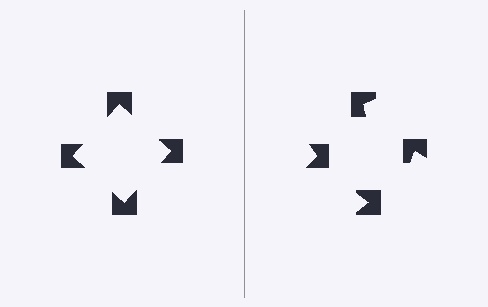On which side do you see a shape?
An illusory square appears on the left side. On the right side the wedge cuts are rotated, so no coherent shape forms.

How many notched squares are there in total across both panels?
8 — 4 on each side.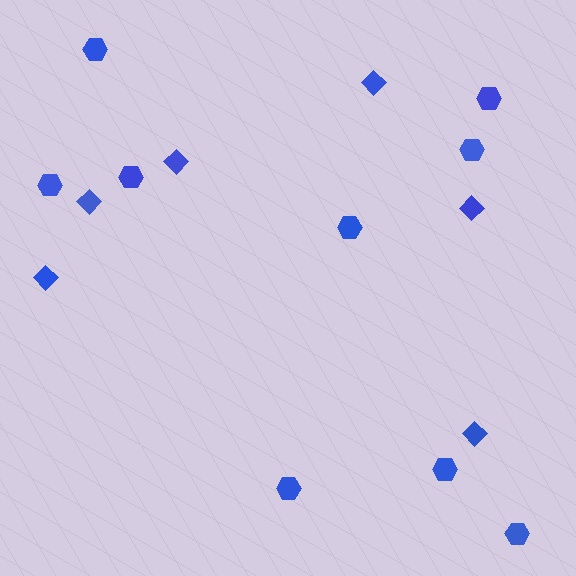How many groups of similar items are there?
There are 2 groups: one group of diamonds (6) and one group of hexagons (9).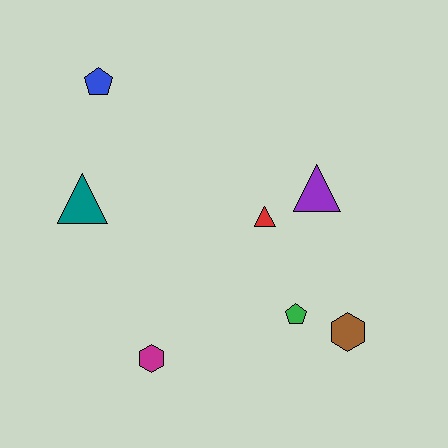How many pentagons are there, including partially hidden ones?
There are 2 pentagons.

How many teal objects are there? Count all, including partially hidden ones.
There is 1 teal object.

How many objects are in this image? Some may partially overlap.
There are 7 objects.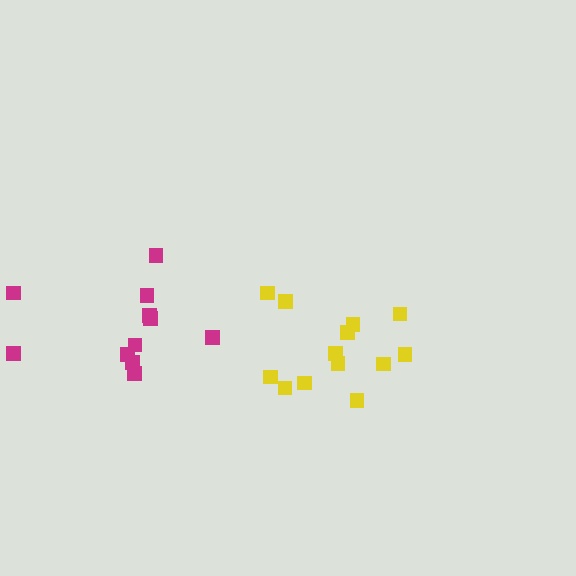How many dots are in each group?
Group 1: 13 dots, Group 2: 11 dots (24 total).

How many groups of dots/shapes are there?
There are 2 groups.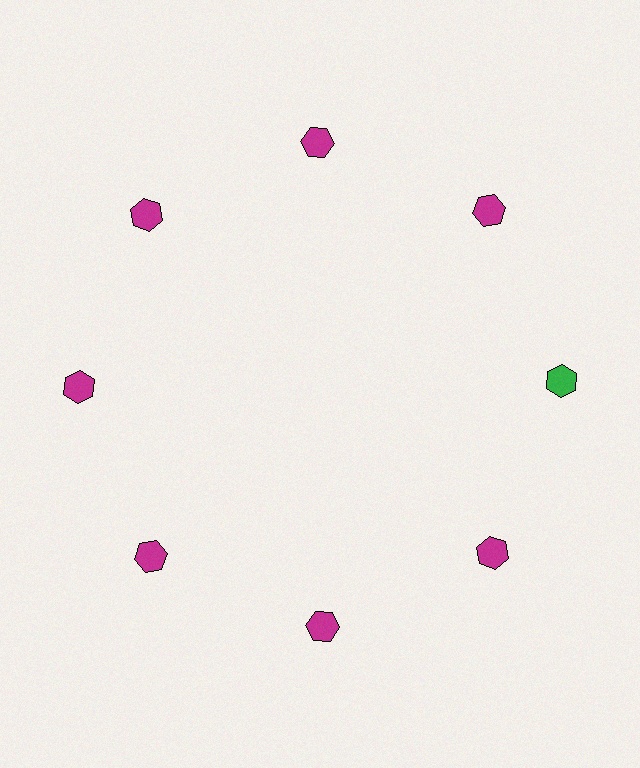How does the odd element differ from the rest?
It has a different color: green instead of magenta.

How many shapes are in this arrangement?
There are 8 shapes arranged in a ring pattern.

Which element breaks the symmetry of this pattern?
The green hexagon at roughly the 3 o'clock position breaks the symmetry. All other shapes are magenta hexagons.